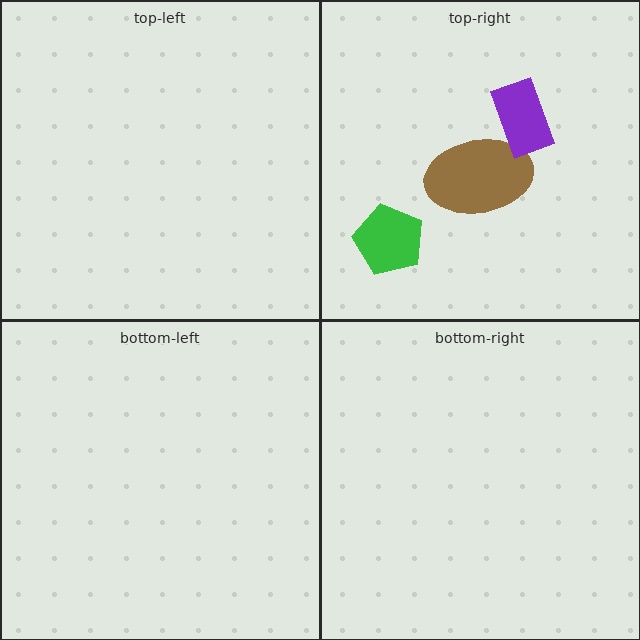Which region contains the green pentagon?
The top-right region.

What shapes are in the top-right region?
The brown ellipse, the purple rectangle, the green pentagon.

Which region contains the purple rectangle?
The top-right region.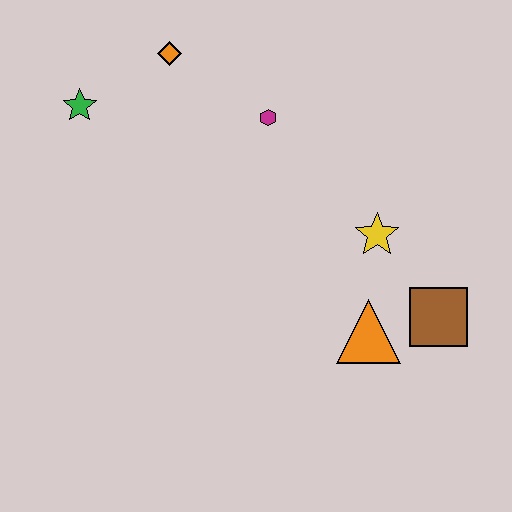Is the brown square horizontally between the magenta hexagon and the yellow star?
No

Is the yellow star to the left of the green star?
No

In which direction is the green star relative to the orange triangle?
The green star is to the left of the orange triangle.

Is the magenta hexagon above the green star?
No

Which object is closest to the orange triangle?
The brown square is closest to the orange triangle.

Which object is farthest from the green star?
The brown square is farthest from the green star.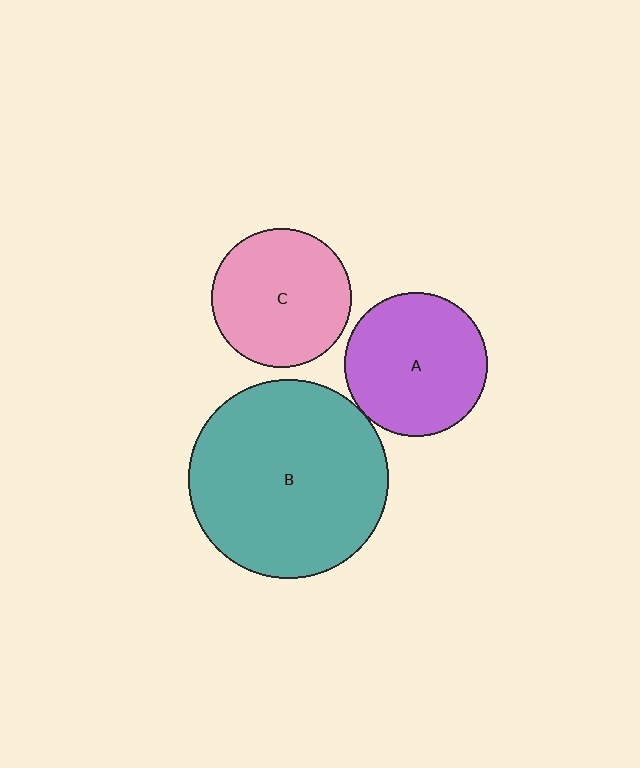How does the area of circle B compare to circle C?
Approximately 2.0 times.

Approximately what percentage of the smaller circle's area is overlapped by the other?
Approximately 5%.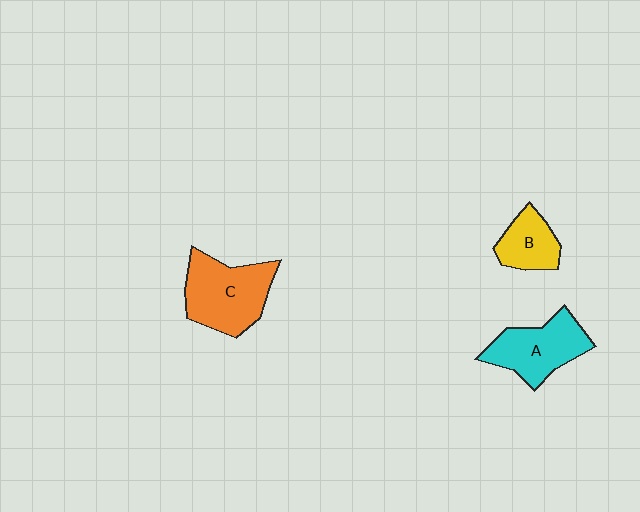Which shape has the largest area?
Shape C (orange).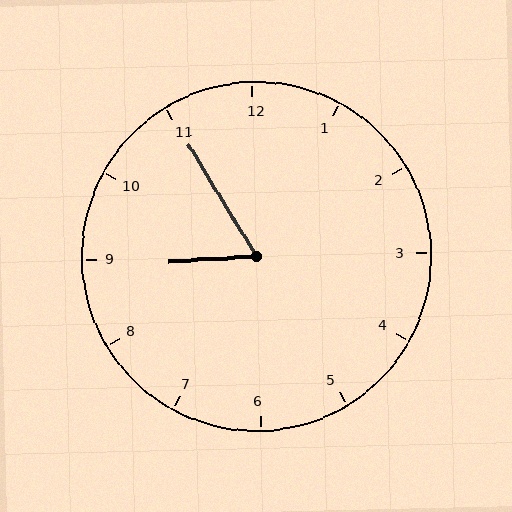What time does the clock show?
8:55.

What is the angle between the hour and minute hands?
Approximately 62 degrees.